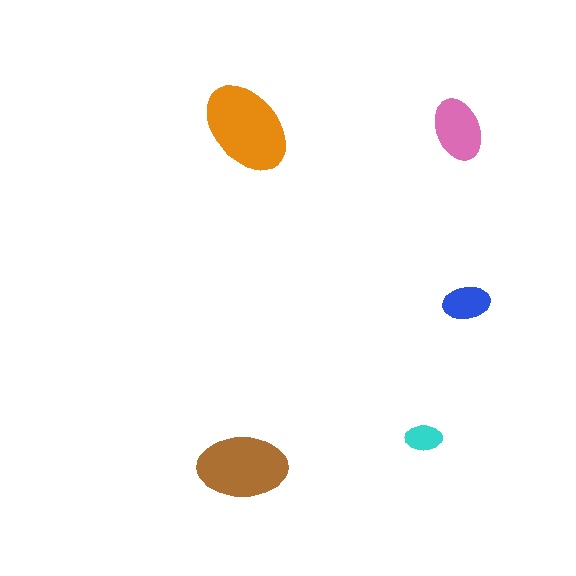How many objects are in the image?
There are 5 objects in the image.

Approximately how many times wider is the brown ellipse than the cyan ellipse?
About 2.5 times wider.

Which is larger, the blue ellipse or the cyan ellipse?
The blue one.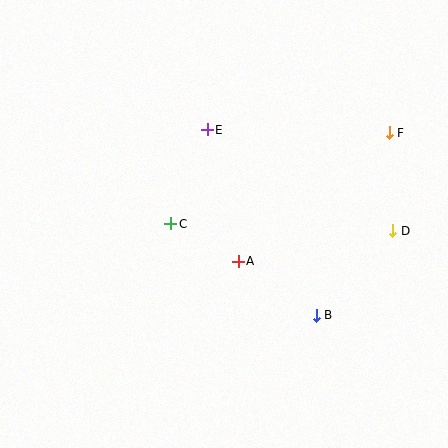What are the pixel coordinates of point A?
Point A is at (238, 261).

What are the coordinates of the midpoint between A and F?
The midpoint between A and F is at (314, 197).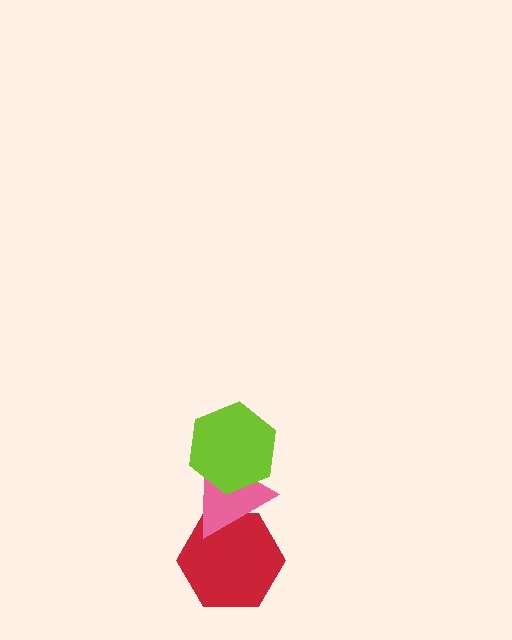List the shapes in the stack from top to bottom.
From top to bottom: the lime hexagon, the pink triangle, the red hexagon.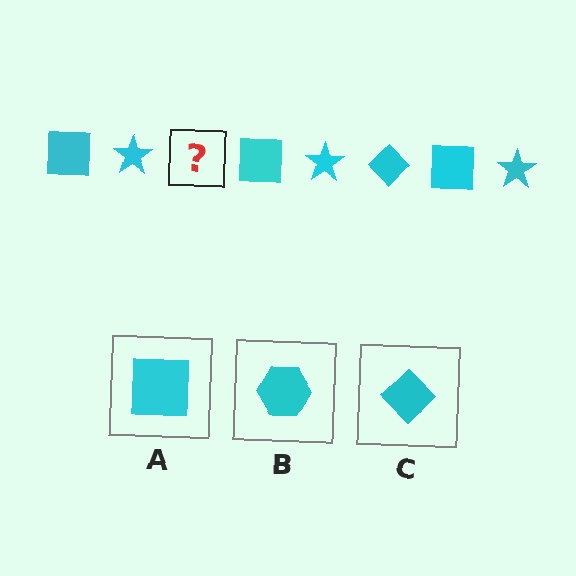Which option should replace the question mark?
Option C.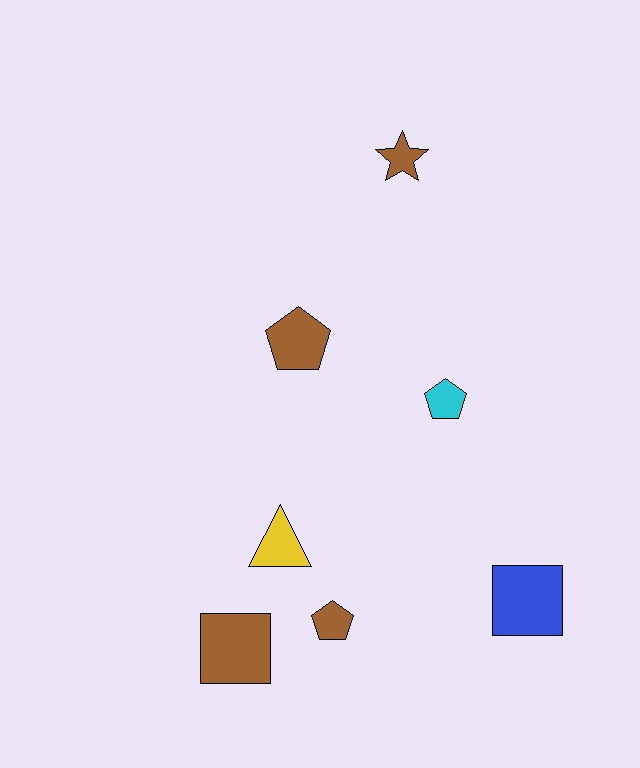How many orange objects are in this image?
There are no orange objects.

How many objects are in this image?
There are 7 objects.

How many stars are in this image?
There is 1 star.